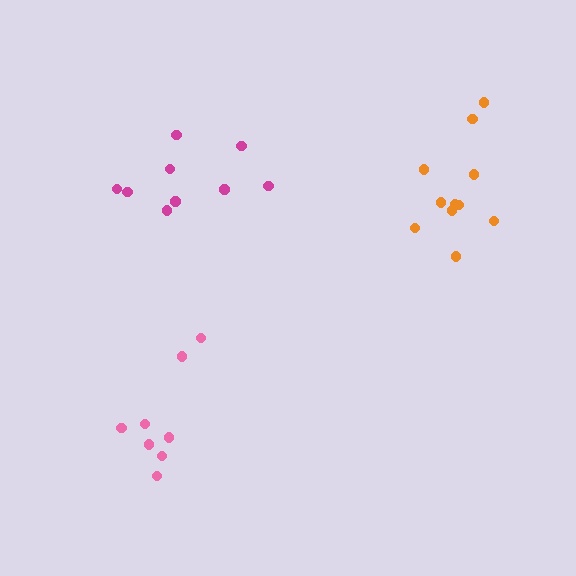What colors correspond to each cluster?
The clusters are colored: orange, pink, magenta.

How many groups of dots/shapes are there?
There are 3 groups.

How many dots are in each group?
Group 1: 11 dots, Group 2: 8 dots, Group 3: 9 dots (28 total).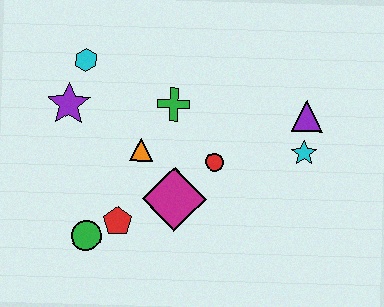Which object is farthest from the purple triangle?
The green circle is farthest from the purple triangle.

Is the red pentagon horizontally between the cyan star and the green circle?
Yes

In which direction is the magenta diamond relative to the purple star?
The magenta diamond is to the right of the purple star.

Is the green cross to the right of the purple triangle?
No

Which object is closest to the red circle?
The magenta diamond is closest to the red circle.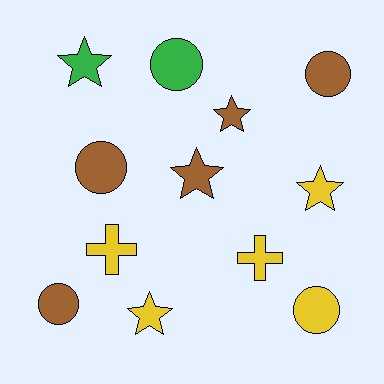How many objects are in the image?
There are 12 objects.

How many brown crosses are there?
There are no brown crosses.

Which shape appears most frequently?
Star, with 5 objects.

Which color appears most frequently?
Brown, with 5 objects.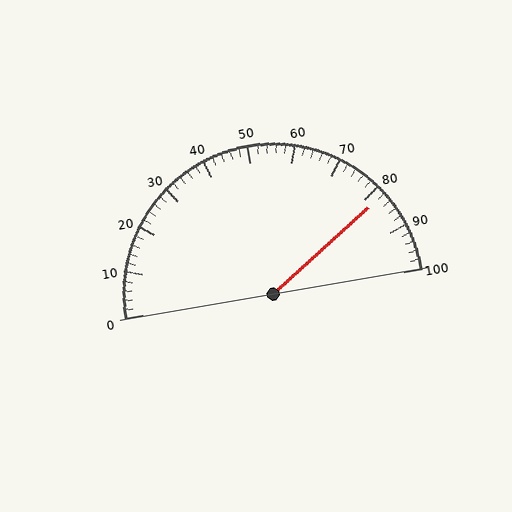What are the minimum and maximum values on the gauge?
The gauge ranges from 0 to 100.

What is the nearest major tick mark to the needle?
The nearest major tick mark is 80.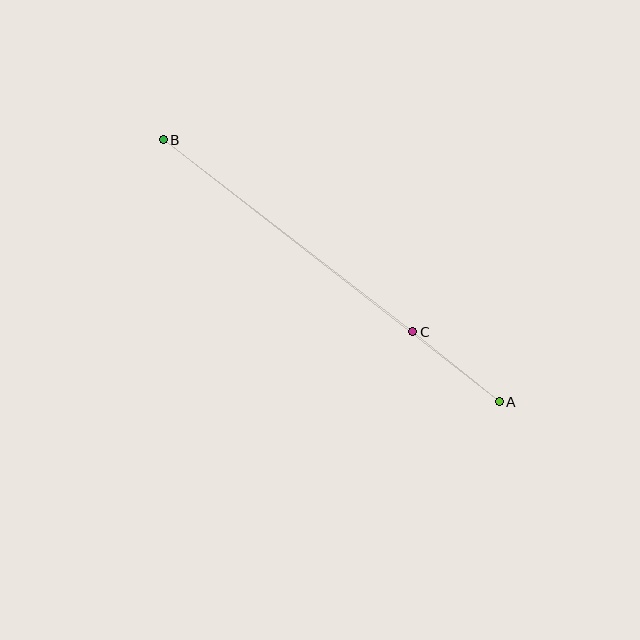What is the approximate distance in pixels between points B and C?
The distance between B and C is approximately 315 pixels.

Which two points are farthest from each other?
Points A and B are farthest from each other.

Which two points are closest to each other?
Points A and C are closest to each other.